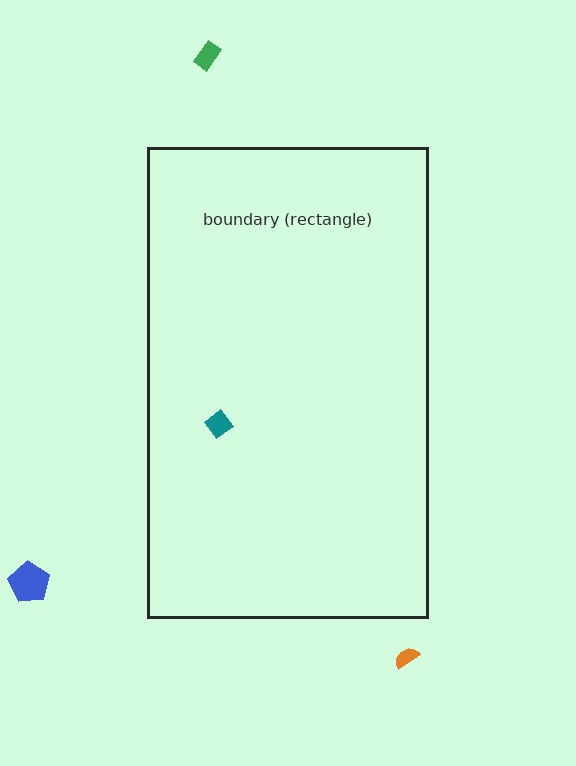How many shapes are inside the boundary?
1 inside, 3 outside.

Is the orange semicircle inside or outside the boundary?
Outside.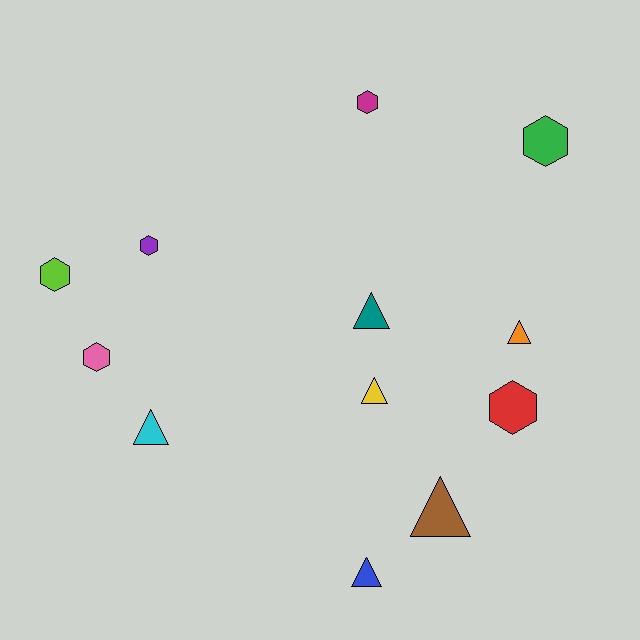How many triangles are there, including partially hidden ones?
There are 6 triangles.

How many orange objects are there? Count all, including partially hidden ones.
There is 1 orange object.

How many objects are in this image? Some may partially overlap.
There are 12 objects.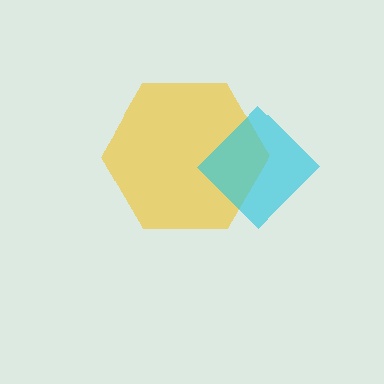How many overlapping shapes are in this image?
There are 2 overlapping shapes in the image.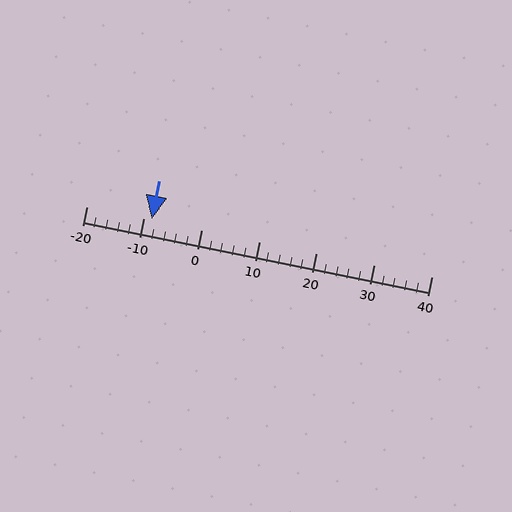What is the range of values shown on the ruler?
The ruler shows values from -20 to 40.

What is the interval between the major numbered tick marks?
The major tick marks are spaced 10 units apart.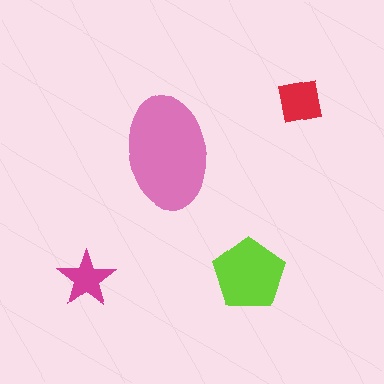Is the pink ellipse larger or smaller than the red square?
Larger.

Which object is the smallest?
The magenta star.